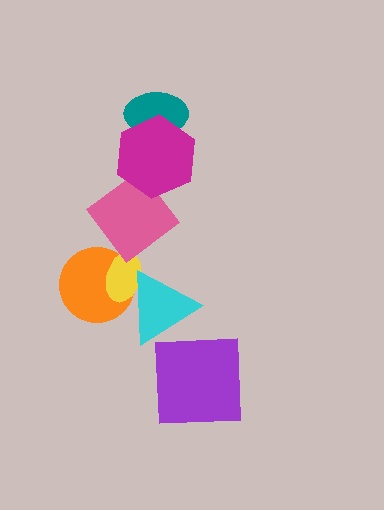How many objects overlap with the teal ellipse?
1 object overlaps with the teal ellipse.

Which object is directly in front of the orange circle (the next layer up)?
The yellow ellipse is directly in front of the orange circle.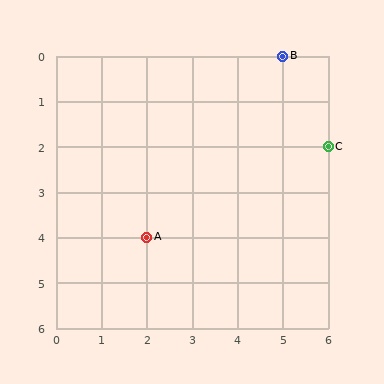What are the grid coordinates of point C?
Point C is at grid coordinates (6, 2).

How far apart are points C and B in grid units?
Points C and B are 1 column and 2 rows apart (about 2.2 grid units diagonally).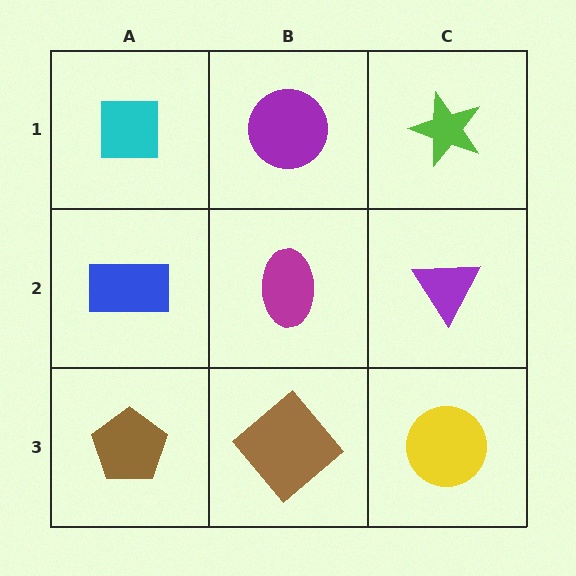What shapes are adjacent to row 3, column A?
A blue rectangle (row 2, column A), a brown diamond (row 3, column B).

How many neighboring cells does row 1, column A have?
2.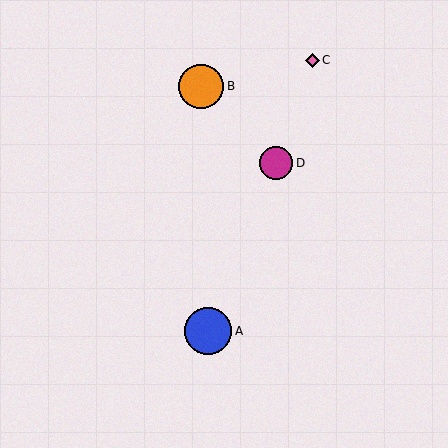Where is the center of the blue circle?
The center of the blue circle is at (208, 331).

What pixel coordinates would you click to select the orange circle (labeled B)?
Click at (201, 86) to select the orange circle B.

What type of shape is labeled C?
Shape C is a pink diamond.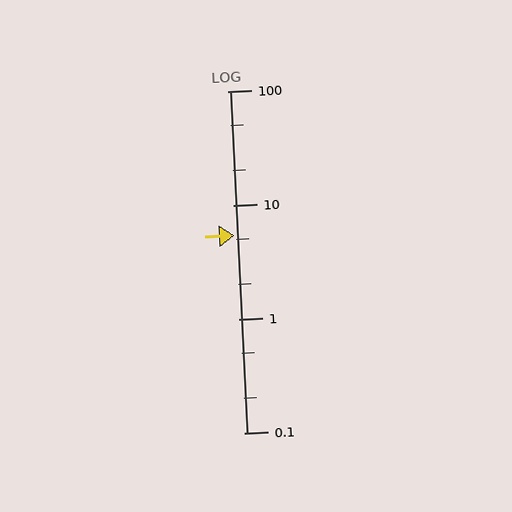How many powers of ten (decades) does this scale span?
The scale spans 3 decades, from 0.1 to 100.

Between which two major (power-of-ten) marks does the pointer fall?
The pointer is between 1 and 10.